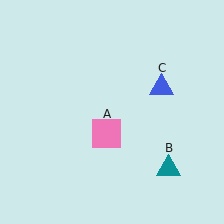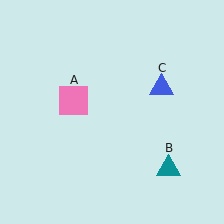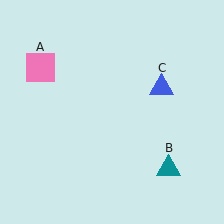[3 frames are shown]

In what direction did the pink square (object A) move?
The pink square (object A) moved up and to the left.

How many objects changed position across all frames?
1 object changed position: pink square (object A).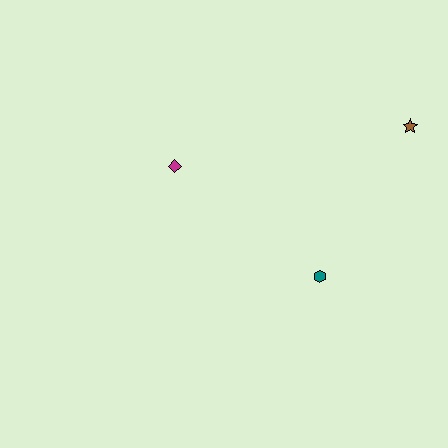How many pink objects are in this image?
There are no pink objects.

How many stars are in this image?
There is 1 star.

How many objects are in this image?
There are 3 objects.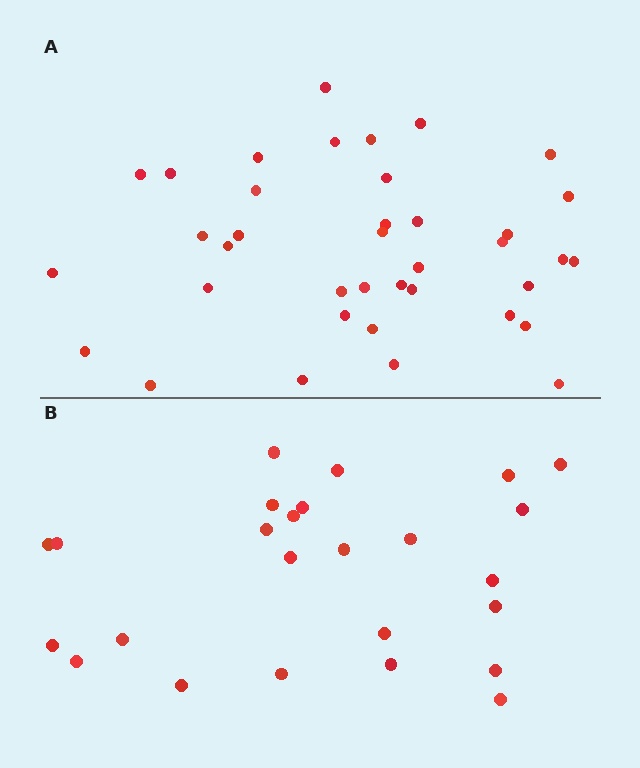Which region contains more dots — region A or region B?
Region A (the top region) has more dots.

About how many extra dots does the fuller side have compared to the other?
Region A has approximately 15 more dots than region B.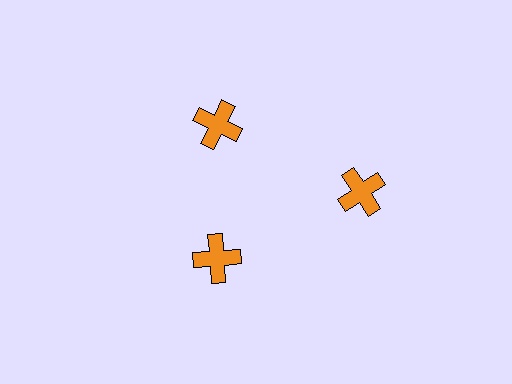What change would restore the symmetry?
The symmetry would be restored by moving it inward, back onto the ring so that all 3 crosses sit at equal angles and equal distance from the center.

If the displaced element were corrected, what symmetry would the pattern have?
It would have 3-fold rotational symmetry — the pattern would map onto itself every 120 degrees.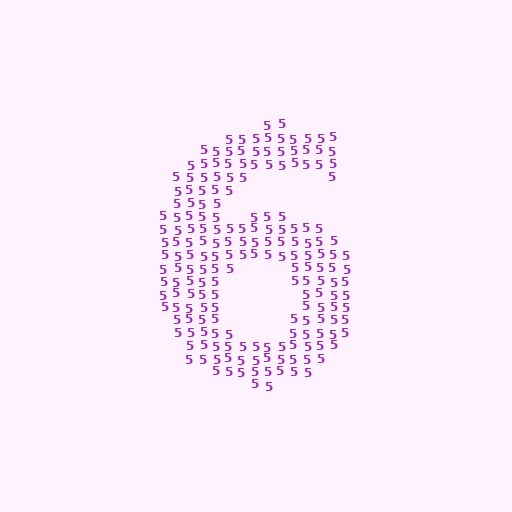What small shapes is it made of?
It is made of small digit 5's.